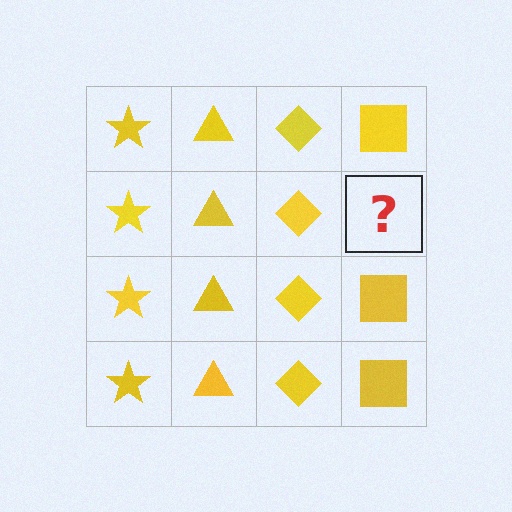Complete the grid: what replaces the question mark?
The question mark should be replaced with a yellow square.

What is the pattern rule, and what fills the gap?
The rule is that each column has a consistent shape. The gap should be filled with a yellow square.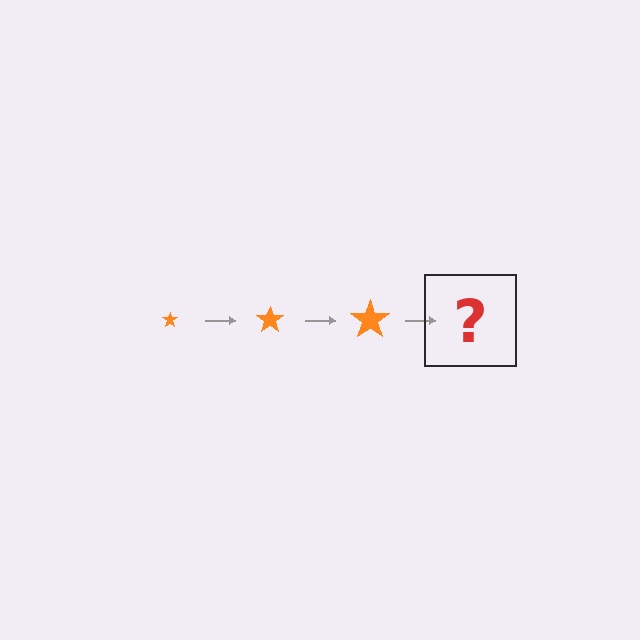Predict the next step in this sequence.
The next step is an orange star, larger than the previous one.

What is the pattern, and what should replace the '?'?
The pattern is that the star gets progressively larger each step. The '?' should be an orange star, larger than the previous one.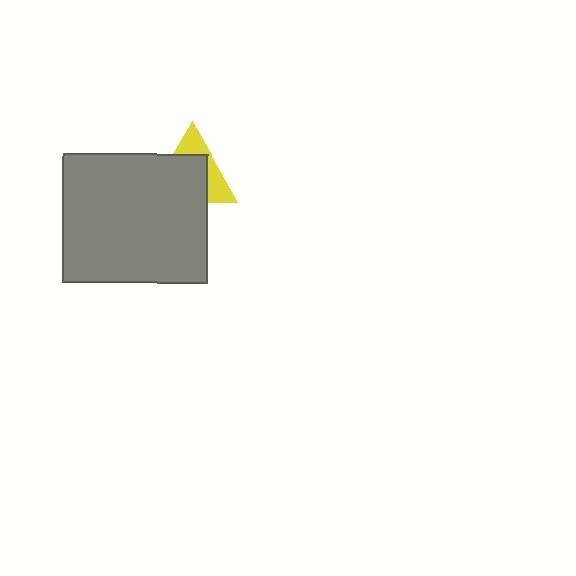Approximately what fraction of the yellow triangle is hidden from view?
Roughly 63% of the yellow triangle is hidden behind the gray rectangle.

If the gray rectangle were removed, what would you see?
You would see the complete yellow triangle.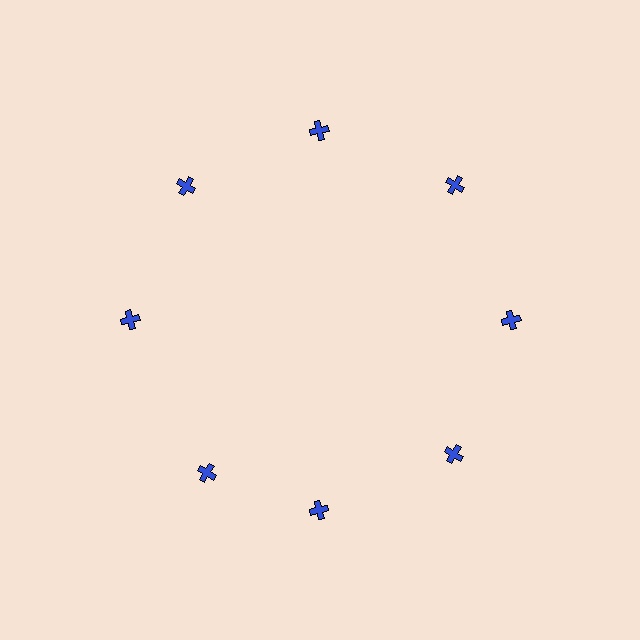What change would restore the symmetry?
The symmetry would be restored by rotating it back into even spacing with its neighbors so that all 8 crosses sit at equal angles and equal distance from the center.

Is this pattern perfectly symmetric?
No. The 8 blue crosses are arranged in a ring, but one element near the 8 o'clock position is rotated out of alignment along the ring, breaking the 8-fold rotational symmetry.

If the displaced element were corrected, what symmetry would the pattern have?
It would have 8-fold rotational symmetry — the pattern would map onto itself every 45 degrees.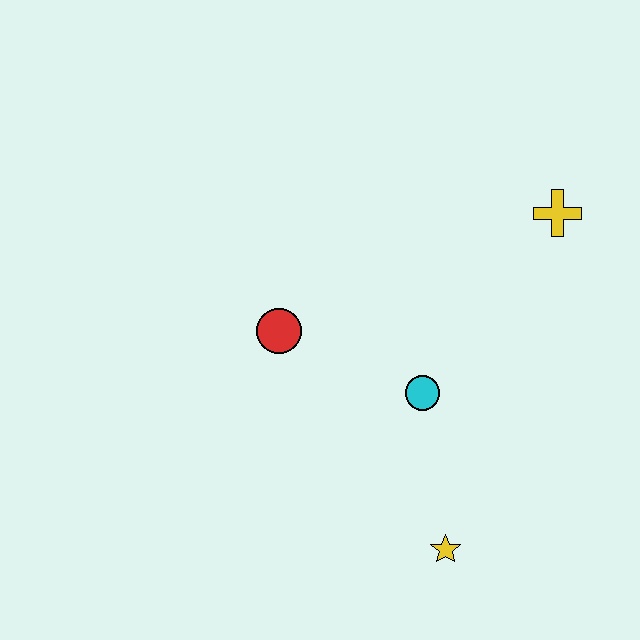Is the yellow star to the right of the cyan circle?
Yes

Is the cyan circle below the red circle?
Yes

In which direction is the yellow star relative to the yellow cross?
The yellow star is below the yellow cross.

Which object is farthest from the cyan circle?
The yellow cross is farthest from the cyan circle.